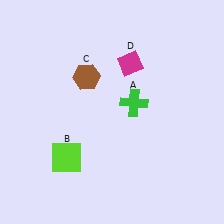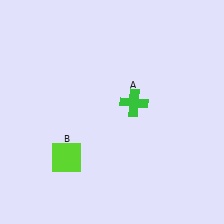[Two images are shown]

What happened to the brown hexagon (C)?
The brown hexagon (C) was removed in Image 2. It was in the top-left area of Image 1.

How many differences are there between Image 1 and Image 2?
There are 2 differences between the two images.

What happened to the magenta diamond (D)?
The magenta diamond (D) was removed in Image 2. It was in the top-right area of Image 1.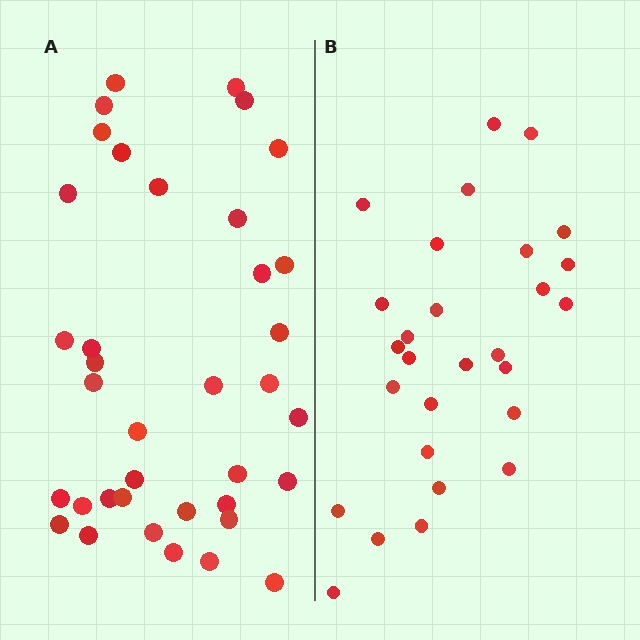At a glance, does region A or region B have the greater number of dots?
Region A (the left region) has more dots.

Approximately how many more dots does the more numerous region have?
Region A has roughly 8 or so more dots than region B.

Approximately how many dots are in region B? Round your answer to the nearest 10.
About 30 dots. (The exact count is 28, which rounds to 30.)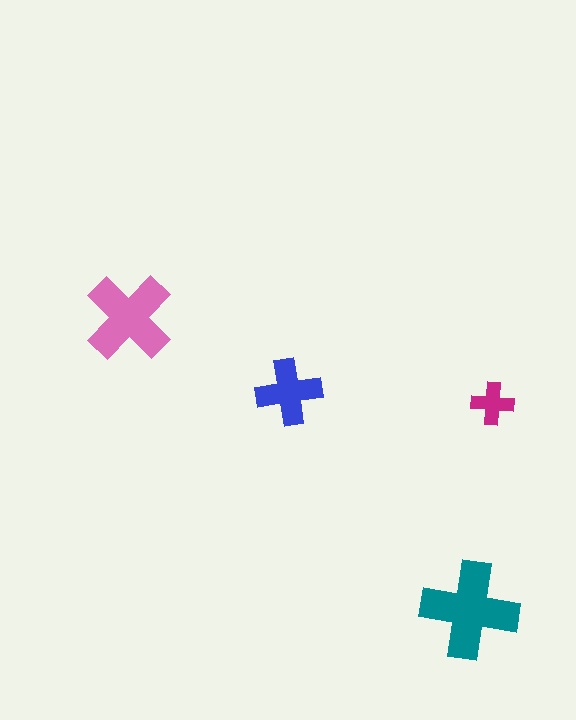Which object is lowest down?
The teal cross is bottommost.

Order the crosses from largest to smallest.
the teal one, the pink one, the blue one, the magenta one.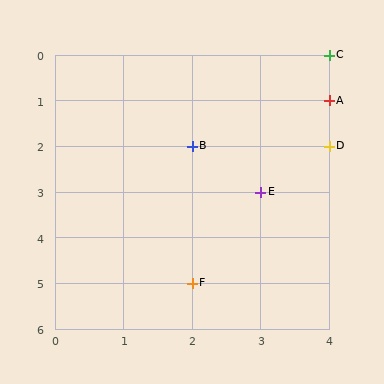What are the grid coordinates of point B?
Point B is at grid coordinates (2, 2).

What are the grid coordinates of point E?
Point E is at grid coordinates (3, 3).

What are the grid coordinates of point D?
Point D is at grid coordinates (4, 2).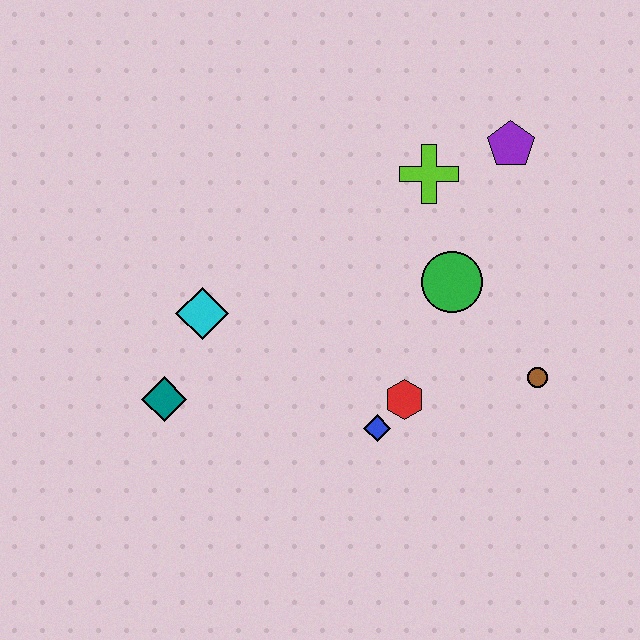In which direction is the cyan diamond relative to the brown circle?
The cyan diamond is to the left of the brown circle.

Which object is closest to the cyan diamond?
The teal diamond is closest to the cyan diamond.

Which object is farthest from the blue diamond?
The purple pentagon is farthest from the blue diamond.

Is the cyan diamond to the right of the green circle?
No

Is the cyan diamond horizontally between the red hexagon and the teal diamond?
Yes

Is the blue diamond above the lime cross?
No